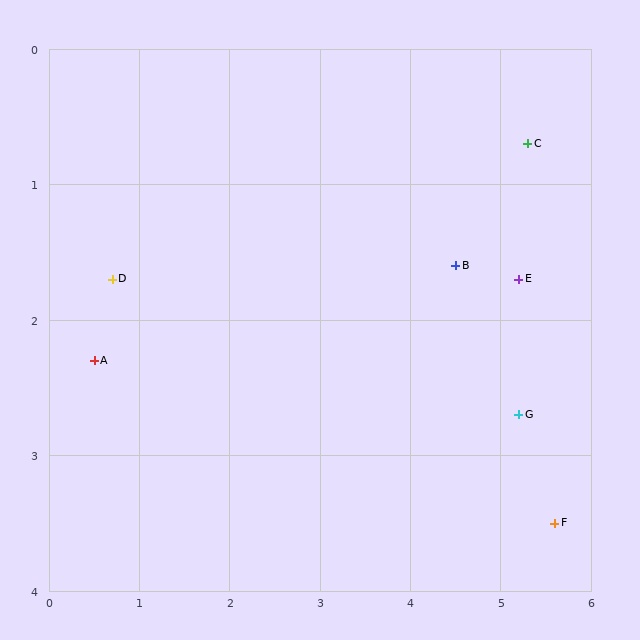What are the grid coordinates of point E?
Point E is at approximately (5.2, 1.7).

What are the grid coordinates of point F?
Point F is at approximately (5.6, 3.5).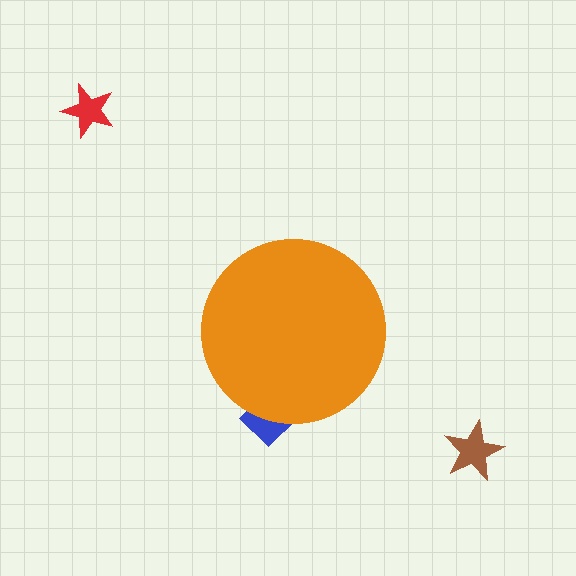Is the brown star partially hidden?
No, the brown star is fully visible.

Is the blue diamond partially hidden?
Yes, the blue diamond is partially hidden behind the orange circle.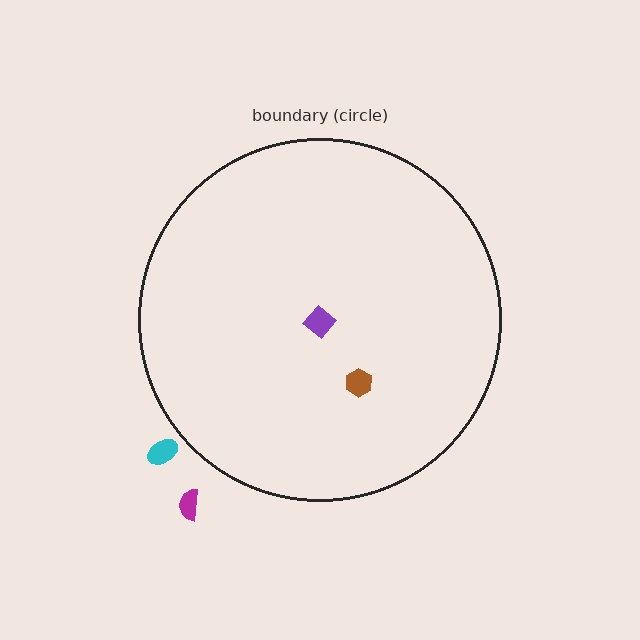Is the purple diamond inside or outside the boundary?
Inside.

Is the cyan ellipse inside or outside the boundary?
Outside.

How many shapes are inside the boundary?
2 inside, 2 outside.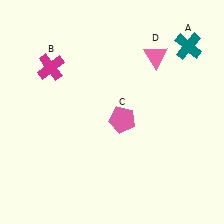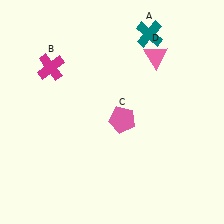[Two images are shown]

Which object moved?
The teal cross (A) moved left.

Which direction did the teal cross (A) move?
The teal cross (A) moved left.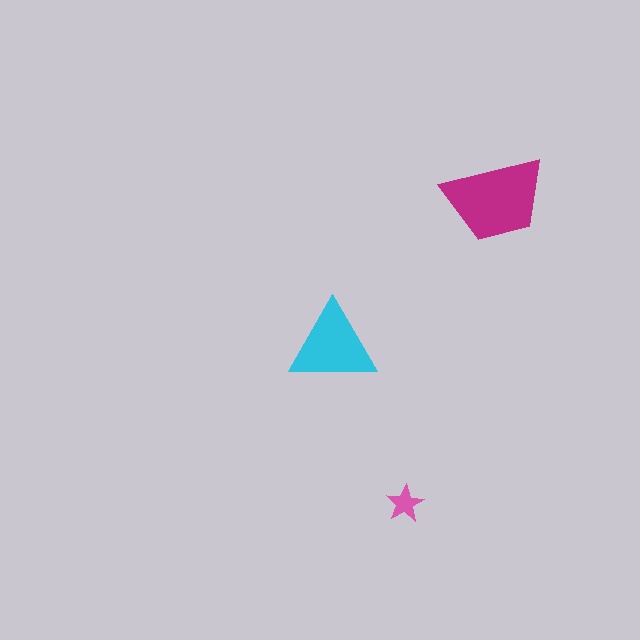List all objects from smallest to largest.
The pink star, the cyan triangle, the magenta trapezoid.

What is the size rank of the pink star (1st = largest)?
3rd.